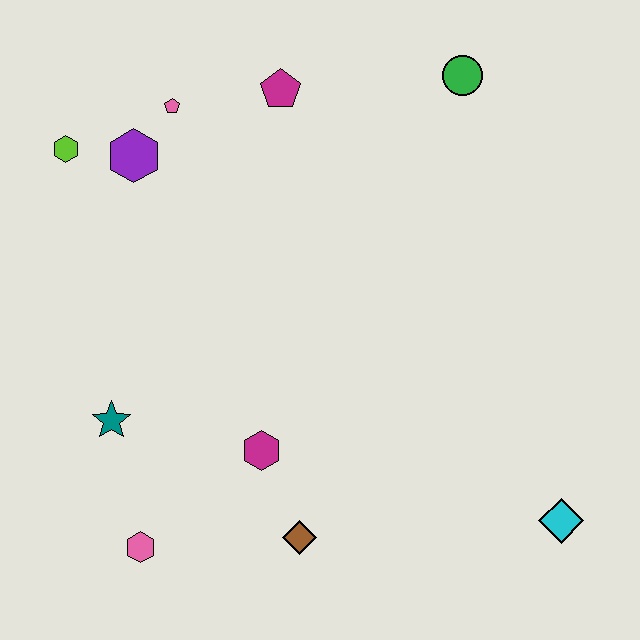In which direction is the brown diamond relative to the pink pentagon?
The brown diamond is below the pink pentagon.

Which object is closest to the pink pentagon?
The purple hexagon is closest to the pink pentagon.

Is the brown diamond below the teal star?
Yes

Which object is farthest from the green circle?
The pink hexagon is farthest from the green circle.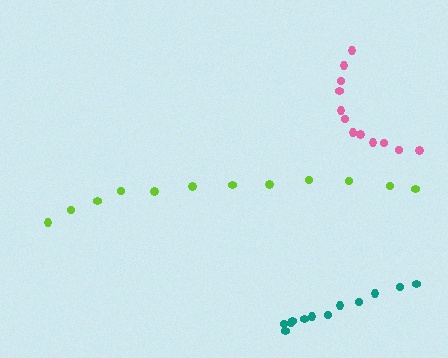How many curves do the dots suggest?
There are 3 distinct paths.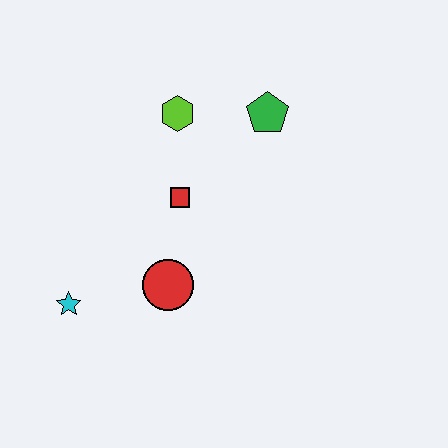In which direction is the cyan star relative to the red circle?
The cyan star is to the left of the red circle.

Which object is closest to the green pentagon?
The lime hexagon is closest to the green pentagon.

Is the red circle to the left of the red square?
Yes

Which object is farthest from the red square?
The cyan star is farthest from the red square.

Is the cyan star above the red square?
No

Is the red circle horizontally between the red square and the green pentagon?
No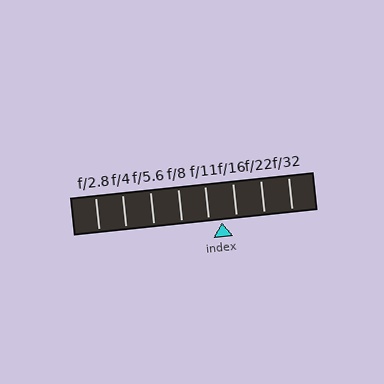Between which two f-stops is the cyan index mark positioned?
The index mark is between f/11 and f/16.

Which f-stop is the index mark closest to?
The index mark is closest to f/11.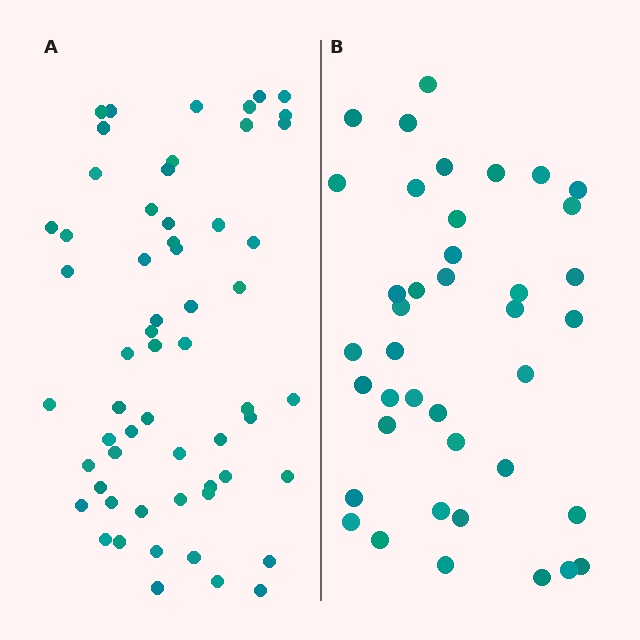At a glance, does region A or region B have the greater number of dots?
Region A (the left region) has more dots.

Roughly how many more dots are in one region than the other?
Region A has approximately 20 more dots than region B.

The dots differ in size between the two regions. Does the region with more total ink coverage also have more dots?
No. Region B has more total ink coverage because its dots are larger, but region A actually contains more individual dots. Total area can be misleading — the number of items is what matters here.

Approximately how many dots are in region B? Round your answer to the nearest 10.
About 40 dots.